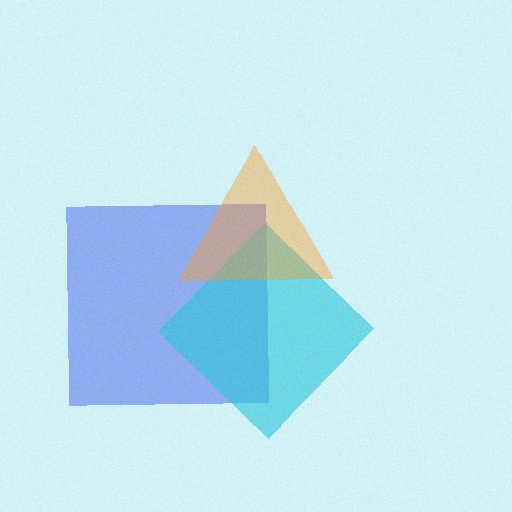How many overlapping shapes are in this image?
There are 3 overlapping shapes in the image.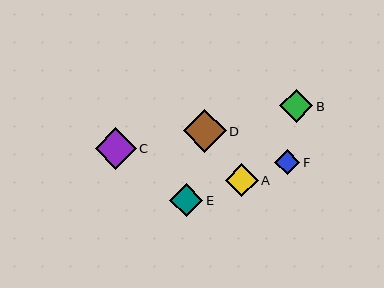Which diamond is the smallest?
Diamond F is the smallest with a size of approximately 25 pixels.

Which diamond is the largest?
Diamond D is the largest with a size of approximately 43 pixels.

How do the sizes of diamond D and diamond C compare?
Diamond D and diamond C are approximately the same size.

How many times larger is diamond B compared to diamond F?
Diamond B is approximately 1.3 times the size of diamond F.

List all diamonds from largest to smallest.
From largest to smallest: D, C, E, A, B, F.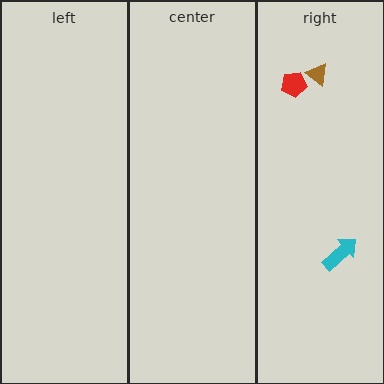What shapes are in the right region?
The red pentagon, the cyan arrow, the brown triangle.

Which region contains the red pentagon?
The right region.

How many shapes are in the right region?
3.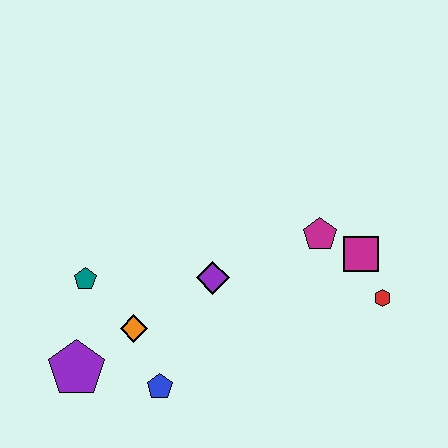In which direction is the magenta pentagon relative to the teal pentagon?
The magenta pentagon is to the right of the teal pentagon.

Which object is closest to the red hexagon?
The magenta square is closest to the red hexagon.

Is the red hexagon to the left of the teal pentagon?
No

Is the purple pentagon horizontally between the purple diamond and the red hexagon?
No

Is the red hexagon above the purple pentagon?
Yes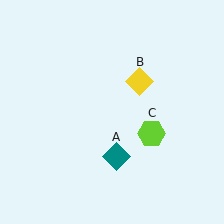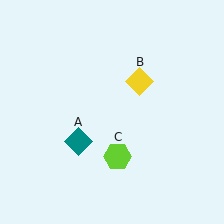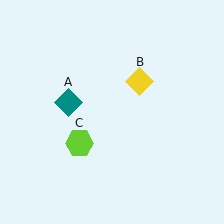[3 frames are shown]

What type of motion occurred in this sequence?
The teal diamond (object A), lime hexagon (object C) rotated clockwise around the center of the scene.